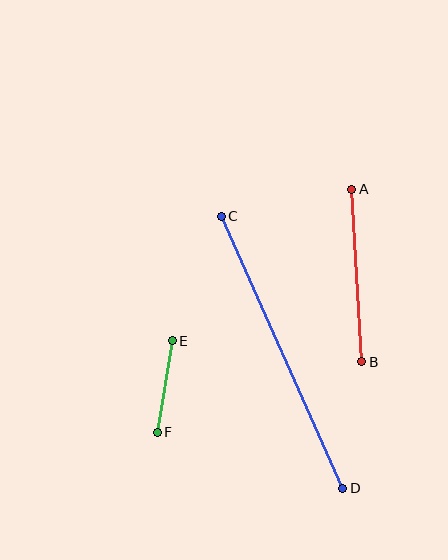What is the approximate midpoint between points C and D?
The midpoint is at approximately (282, 352) pixels.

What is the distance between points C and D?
The distance is approximately 298 pixels.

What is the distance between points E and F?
The distance is approximately 93 pixels.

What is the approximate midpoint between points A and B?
The midpoint is at approximately (357, 276) pixels.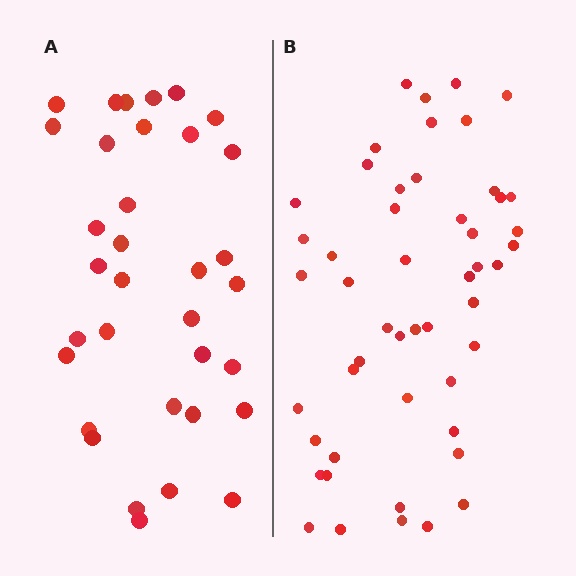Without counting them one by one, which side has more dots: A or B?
Region B (the right region) has more dots.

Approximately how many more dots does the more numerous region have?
Region B has approximately 15 more dots than region A.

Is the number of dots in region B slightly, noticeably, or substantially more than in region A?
Region B has substantially more. The ratio is roughly 1.5 to 1.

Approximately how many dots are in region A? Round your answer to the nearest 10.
About 30 dots. (The exact count is 34, which rounds to 30.)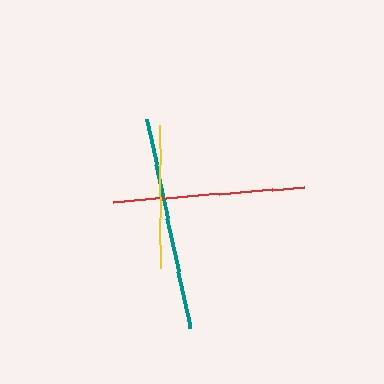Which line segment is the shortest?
The yellow line is the shortest at approximately 144 pixels.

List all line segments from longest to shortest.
From longest to shortest: teal, red, yellow.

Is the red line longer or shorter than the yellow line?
The red line is longer than the yellow line.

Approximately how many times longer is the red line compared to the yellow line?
The red line is approximately 1.3 times the length of the yellow line.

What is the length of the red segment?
The red segment is approximately 192 pixels long.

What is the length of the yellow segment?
The yellow segment is approximately 144 pixels long.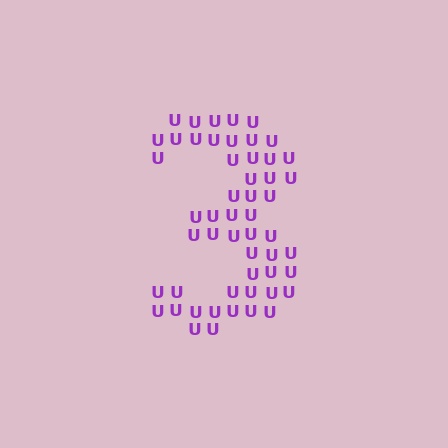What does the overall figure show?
The overall figure shows the digit 3.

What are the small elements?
The small elements are letter U's.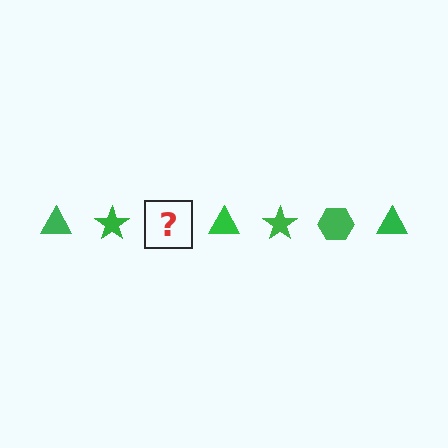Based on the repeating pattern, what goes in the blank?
The blank should be a green hexagon.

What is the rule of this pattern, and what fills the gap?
The rule is that the pattern cycles through triangle, star, hexagon shapes in green. The gap should be filled with a green hexagon.